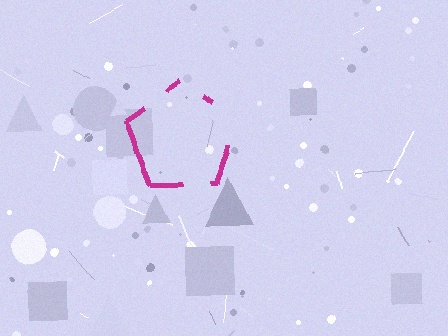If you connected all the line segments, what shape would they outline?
They would outline a pentagon.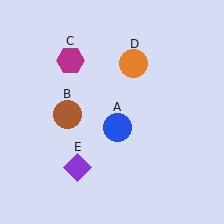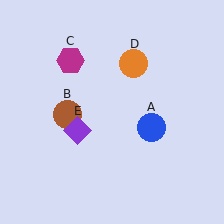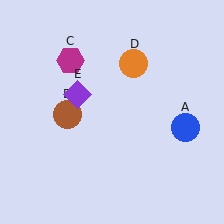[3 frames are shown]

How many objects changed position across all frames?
2 objects changed position: blue circle (object A), purple diamond (object E).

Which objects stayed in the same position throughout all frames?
Brown circle (object B) and magenta hexagon (object C) and orange circle (object D) remained stationary.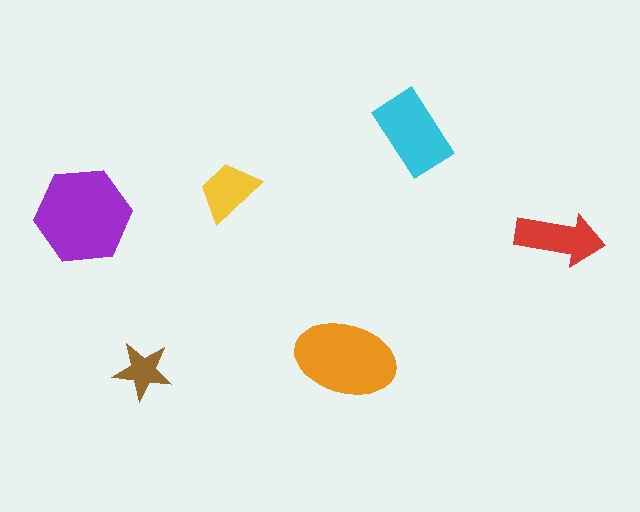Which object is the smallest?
The brown star.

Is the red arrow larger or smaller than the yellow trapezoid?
Larger.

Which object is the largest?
The purple hexagon.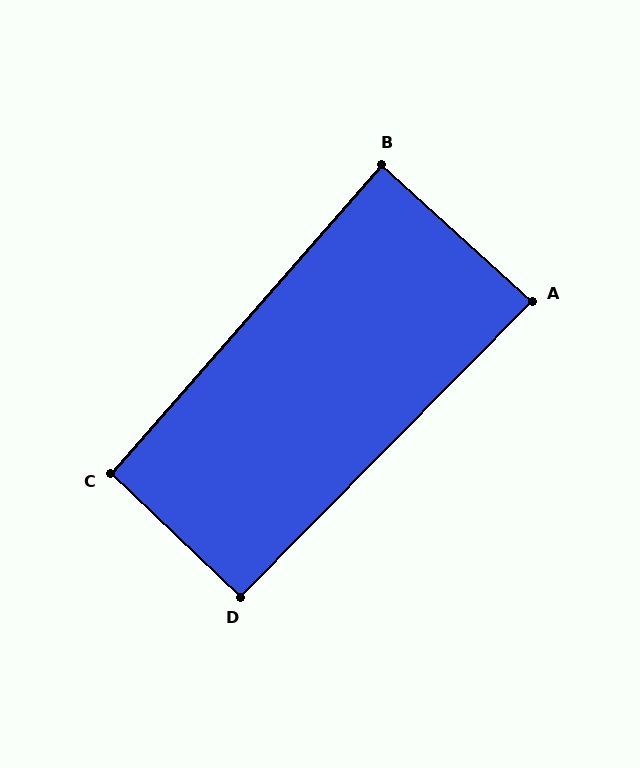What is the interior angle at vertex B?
Approximately 89 degrees (approximately right).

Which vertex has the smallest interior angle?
A, at approximately 88 degrees.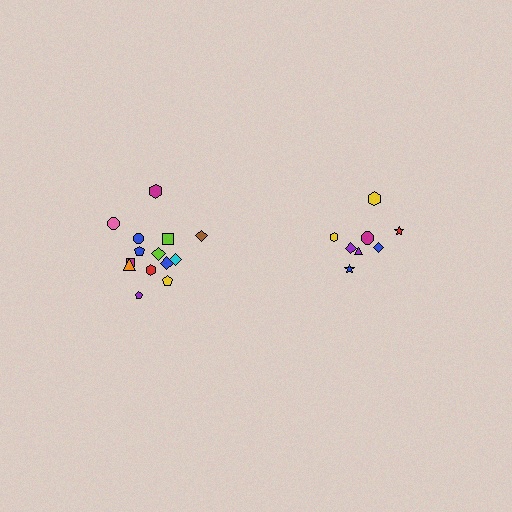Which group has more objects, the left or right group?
The left group.